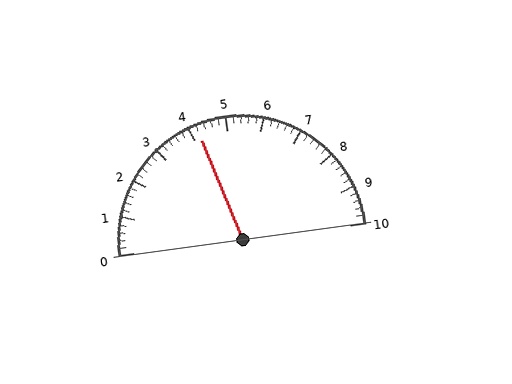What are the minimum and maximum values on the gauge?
The gauge ranges from 0 to 10.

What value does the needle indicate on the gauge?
The needle indicates approximately 4.2.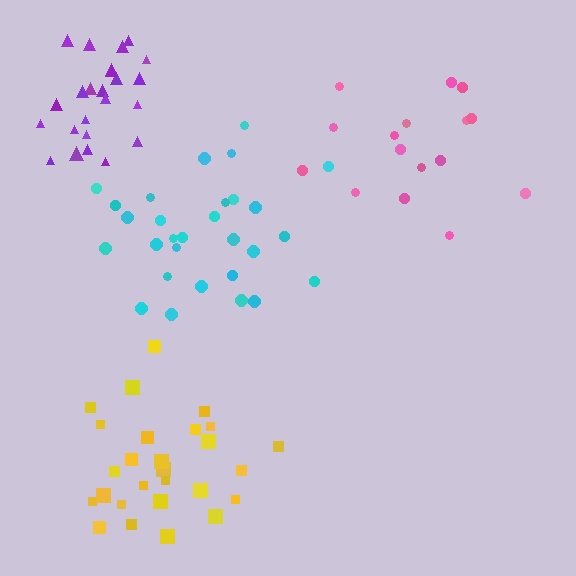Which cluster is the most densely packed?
Yellow.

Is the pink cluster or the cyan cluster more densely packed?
Cyan.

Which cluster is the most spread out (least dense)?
Pink.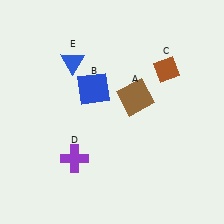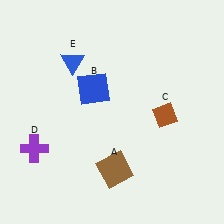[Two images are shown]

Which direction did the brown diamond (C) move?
The brown diamond (C) moved down.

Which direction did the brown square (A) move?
The brown square (A) moved down.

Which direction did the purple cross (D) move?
The purple cross (D) moved left.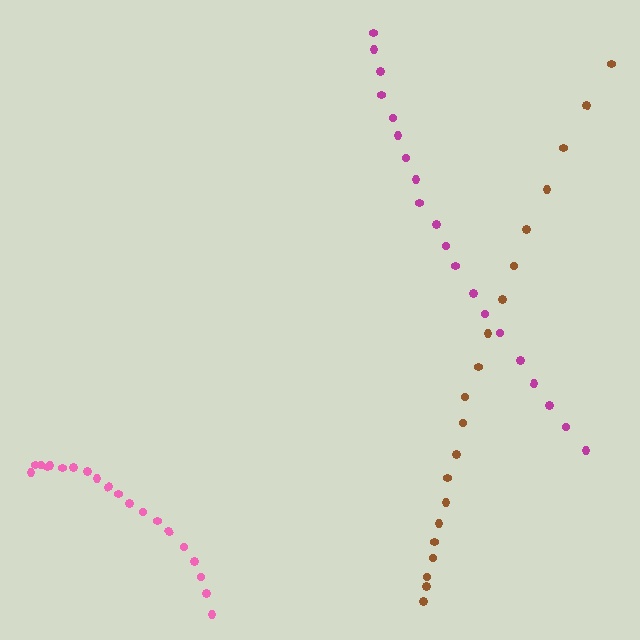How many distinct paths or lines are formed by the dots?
There are 3 distinct paths.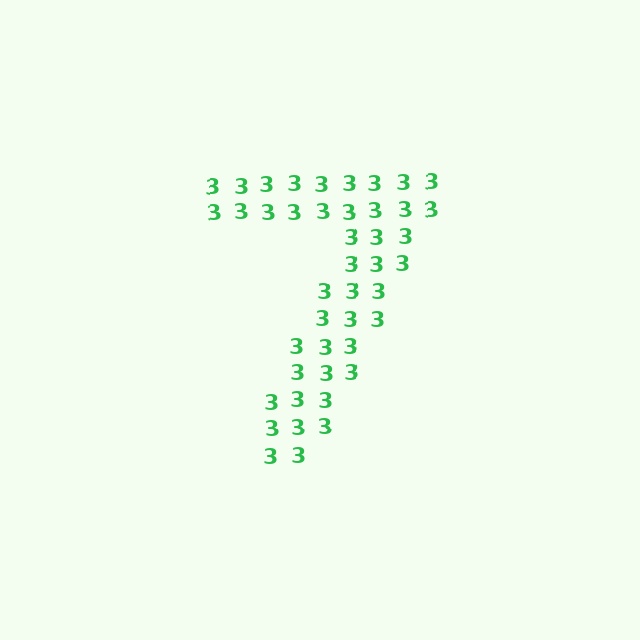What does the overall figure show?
The overall figure shows the digit 7.